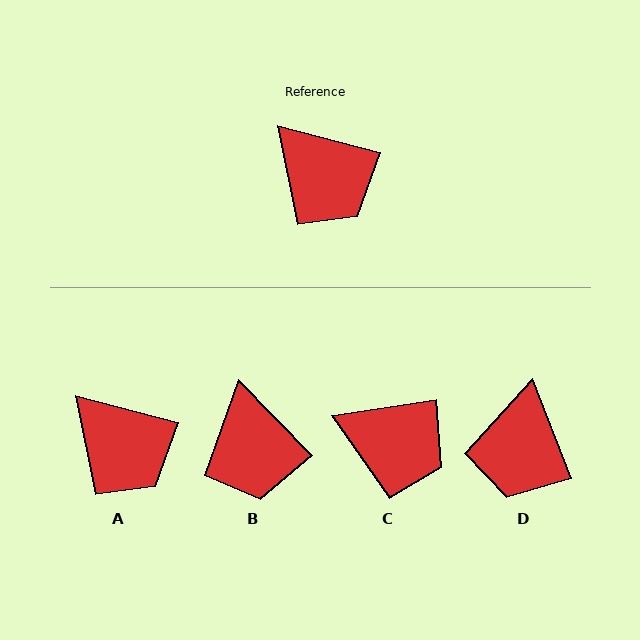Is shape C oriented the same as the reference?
No, it is off by about 24 degrees.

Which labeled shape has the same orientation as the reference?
A.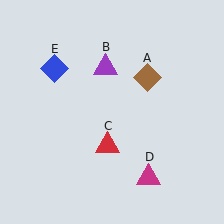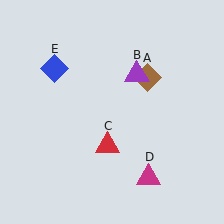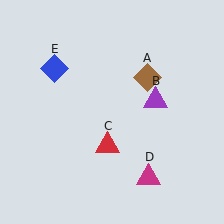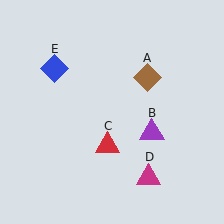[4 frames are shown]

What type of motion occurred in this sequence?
The purple triangle (object B) rotated clockwise around the center of the scene.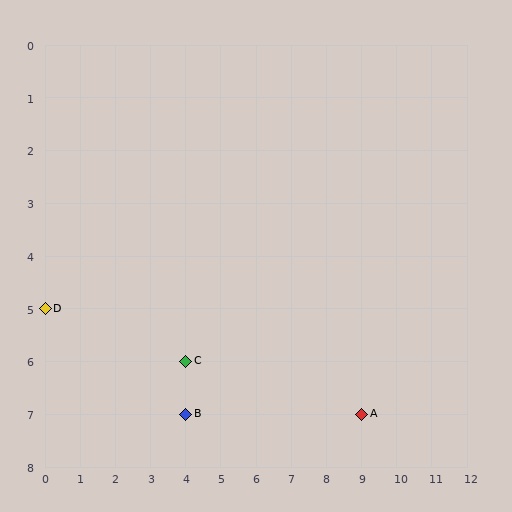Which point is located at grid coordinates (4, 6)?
Point C is at (4, 6).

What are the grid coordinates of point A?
Point A is at grid coordinates (9, 7).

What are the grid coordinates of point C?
Point C is at grid coordinates (4, 6).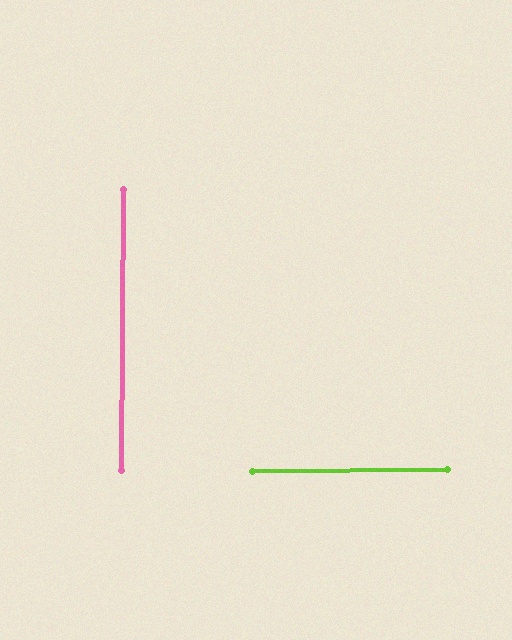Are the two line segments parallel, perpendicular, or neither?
Perpendicular — they meet at approximately 89°.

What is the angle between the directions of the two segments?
Approximately 89 degrees.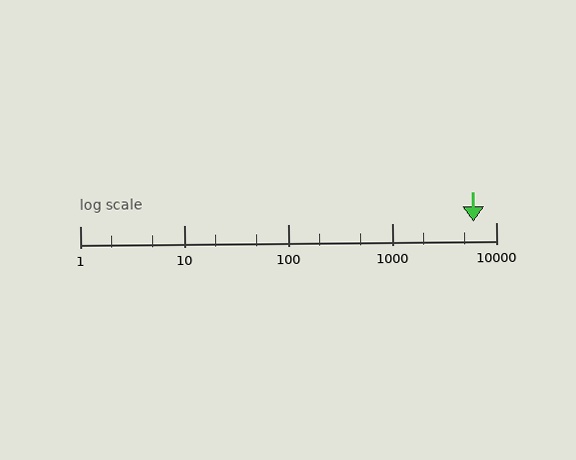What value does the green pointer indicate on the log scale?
The pointer indicates approximately 6100.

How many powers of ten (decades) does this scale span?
The scale spans 4 decades, from 1 to 10000.